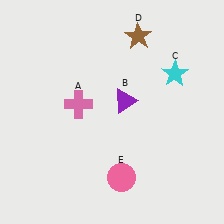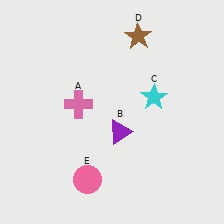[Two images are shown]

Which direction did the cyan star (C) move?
The cyan star (C) moved down.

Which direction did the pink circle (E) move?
The pink circle (E) moved left.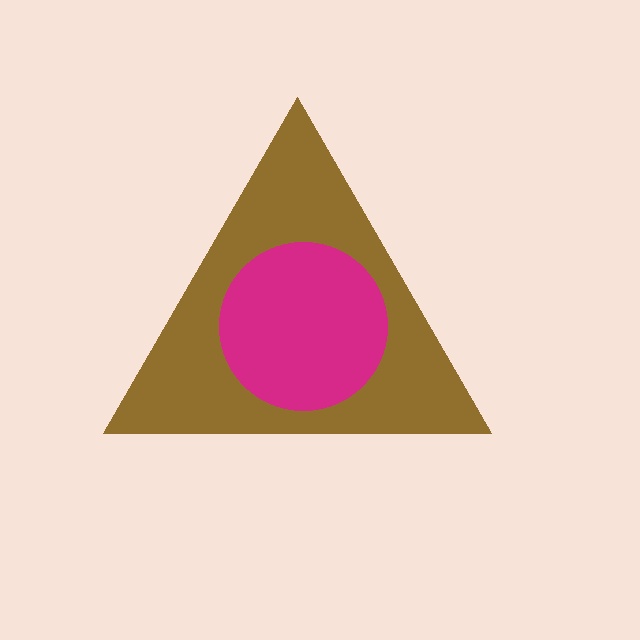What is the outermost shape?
The brown triangle.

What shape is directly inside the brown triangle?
The magenta circle.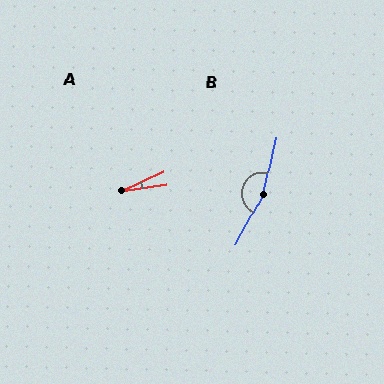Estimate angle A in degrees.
Approximately 17 degrees.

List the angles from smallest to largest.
A (17°), B (164°).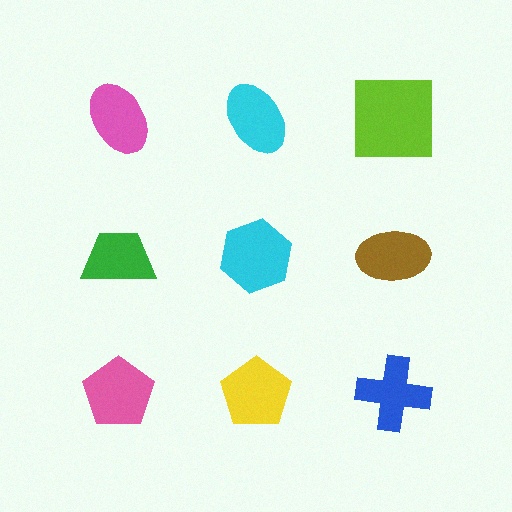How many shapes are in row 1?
3 shapes.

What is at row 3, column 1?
A pink pentagon.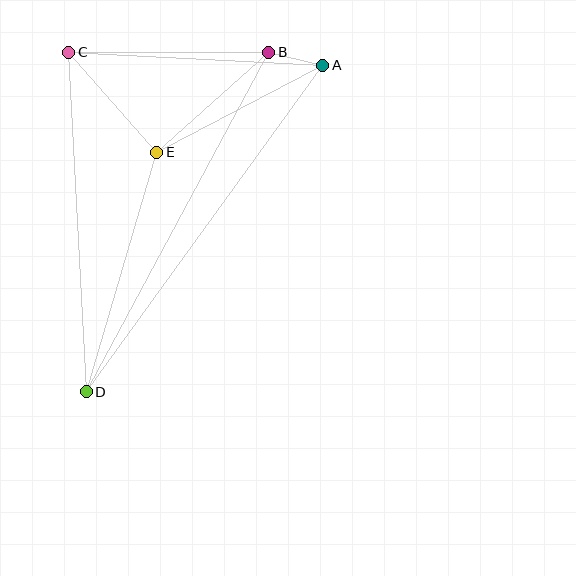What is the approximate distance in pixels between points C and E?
The distance between C and E is approximately 133 pixels.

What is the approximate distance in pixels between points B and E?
The distance between B and E is approximately 150 pixels.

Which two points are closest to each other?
Points A and B are closest to each other.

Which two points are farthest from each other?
Points A and D are farthest from each other.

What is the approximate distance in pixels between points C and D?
The distance between C and D is approximately 340 pixels.